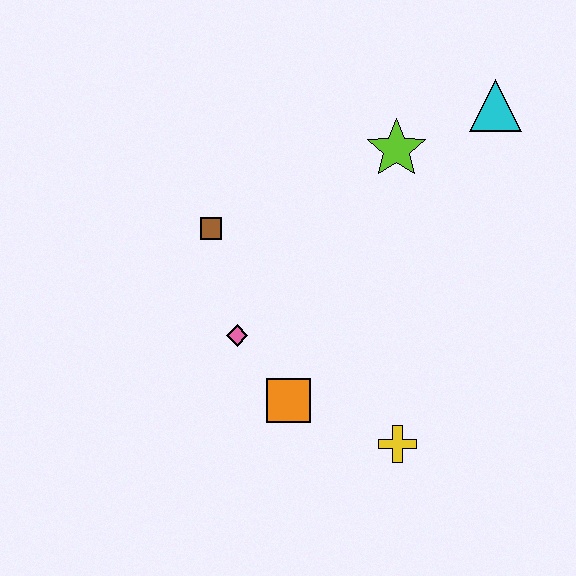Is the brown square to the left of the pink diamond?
Yes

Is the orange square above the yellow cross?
Yes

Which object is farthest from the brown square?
The cyan triangle is farthest from the brown square.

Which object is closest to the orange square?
The pink diamond is closest to the orange square.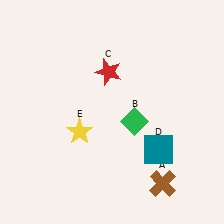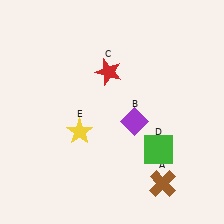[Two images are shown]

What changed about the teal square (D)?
In Image 1, D is teal. In Image 2, it changed to green.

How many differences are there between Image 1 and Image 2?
There are 2 differences between the two images.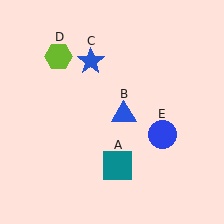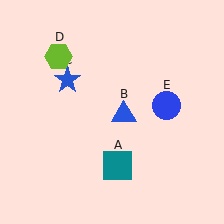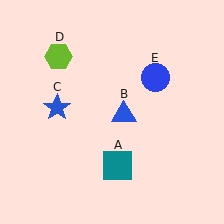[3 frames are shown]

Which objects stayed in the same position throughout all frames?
Teal square (object A) and blue triangle (object B) and lime hexagon (object D) remained stationary.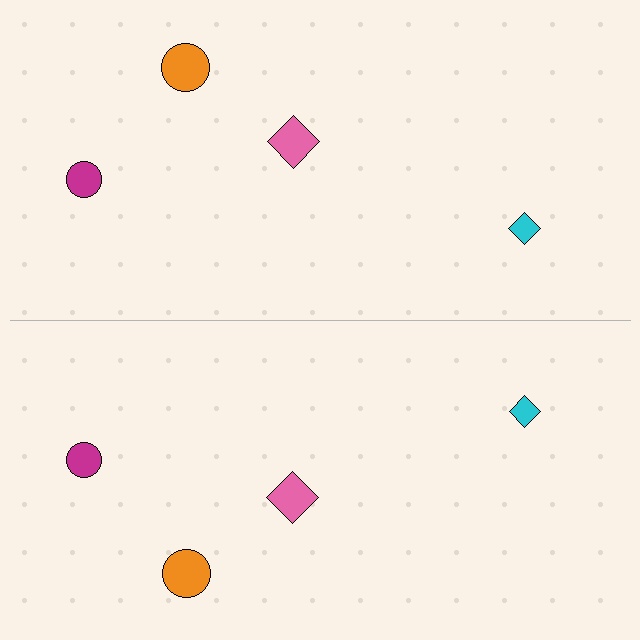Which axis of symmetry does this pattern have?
The pattern has a horizontal axis of symmetry running through the center of the image.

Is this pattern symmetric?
Yes, this pattern has bilateral (reflection) symmetry.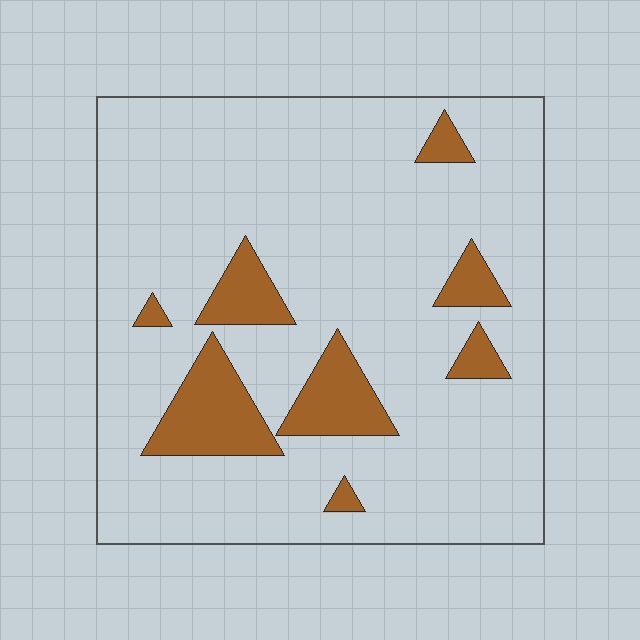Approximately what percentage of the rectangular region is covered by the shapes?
Approximately 15%.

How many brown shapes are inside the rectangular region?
8.